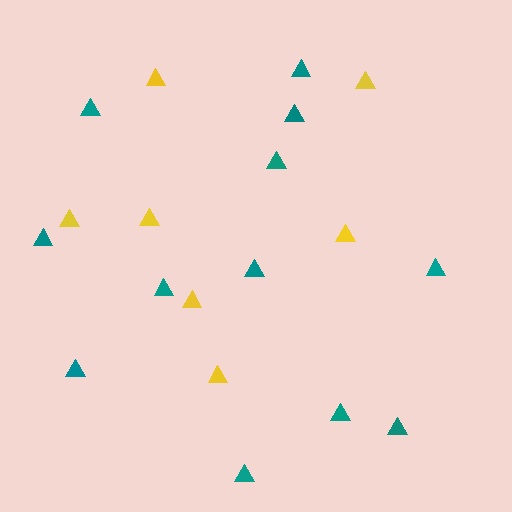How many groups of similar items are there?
There are 2 groups: one group of teal triangles (12) and one group of yellow triangles (7).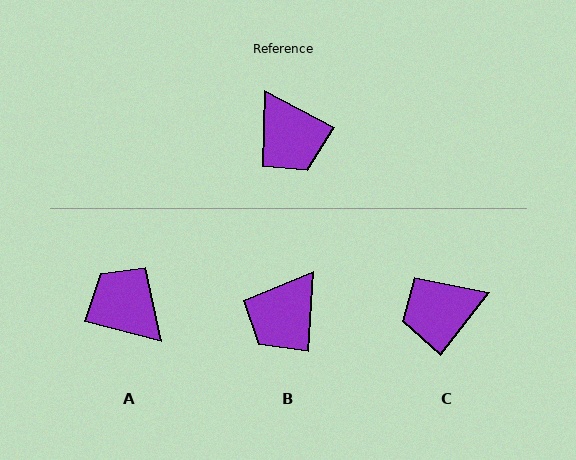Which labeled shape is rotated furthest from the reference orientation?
A, about 167 degrees away.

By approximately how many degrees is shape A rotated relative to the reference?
Approximately 167 degrees clockwise.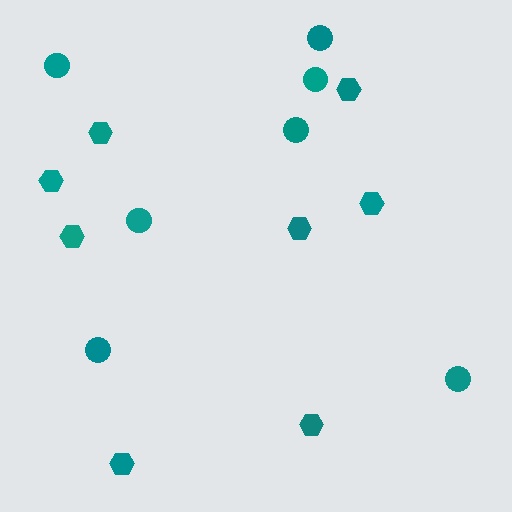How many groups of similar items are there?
There are 2 groups: one group of circles (7) and one group of hexagons (8).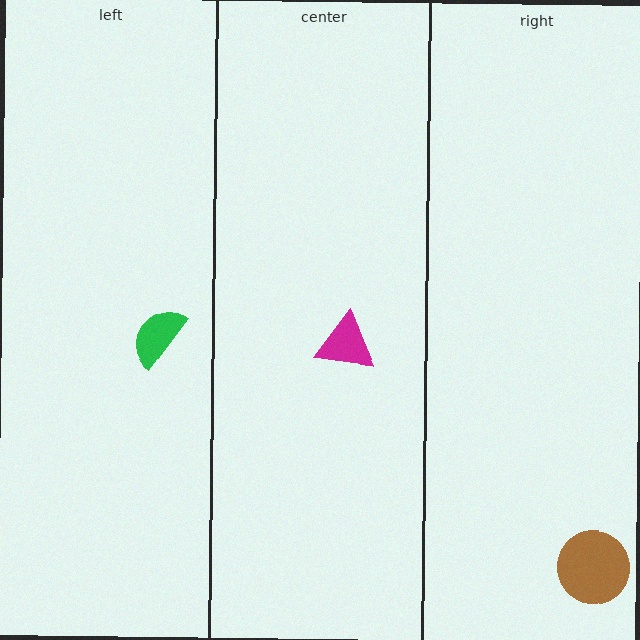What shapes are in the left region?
The green semicircle.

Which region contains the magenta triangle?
The center region.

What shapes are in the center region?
The magenta triangle.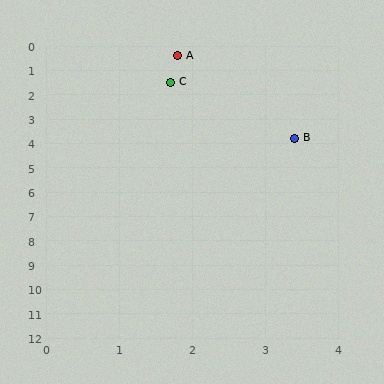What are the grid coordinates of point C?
Point C is at approximately (1.7, 1.5).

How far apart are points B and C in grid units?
Points B and C are about 2.9 grid units apart.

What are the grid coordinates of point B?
Point B is at approximately (3.4, 3.8).